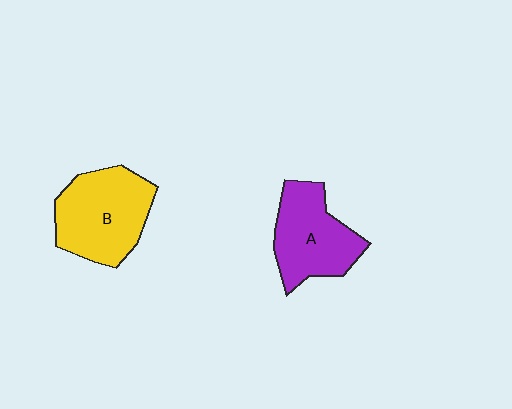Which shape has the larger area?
Shape B (yellow).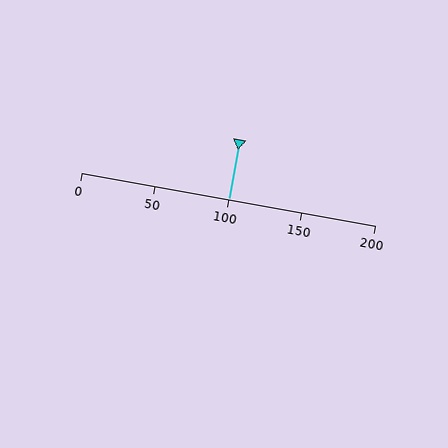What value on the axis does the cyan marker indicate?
The marker indicates approximately 100.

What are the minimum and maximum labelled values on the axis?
The axis runs from 0 to 200.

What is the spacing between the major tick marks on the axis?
The major ticks are spaced 50 apart.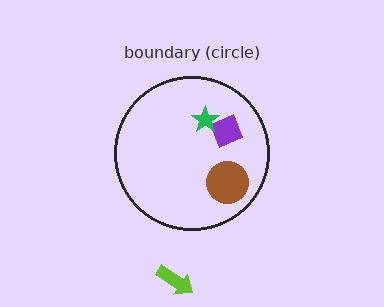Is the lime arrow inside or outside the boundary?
Outside.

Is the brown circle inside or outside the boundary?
Inside.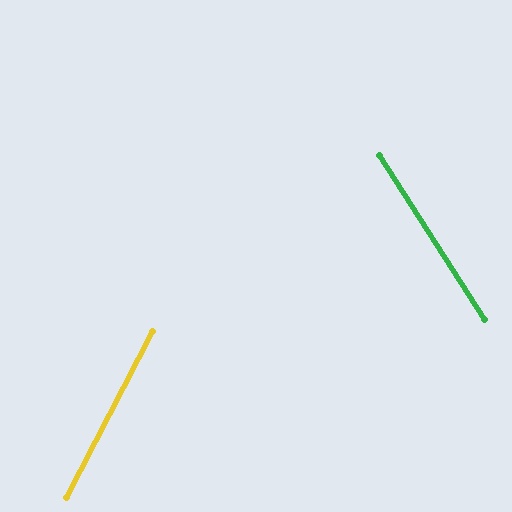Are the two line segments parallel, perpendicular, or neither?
Neither parallel nor perpendicular — they differ by about 60°.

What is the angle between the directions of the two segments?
Approximately 60 degrees.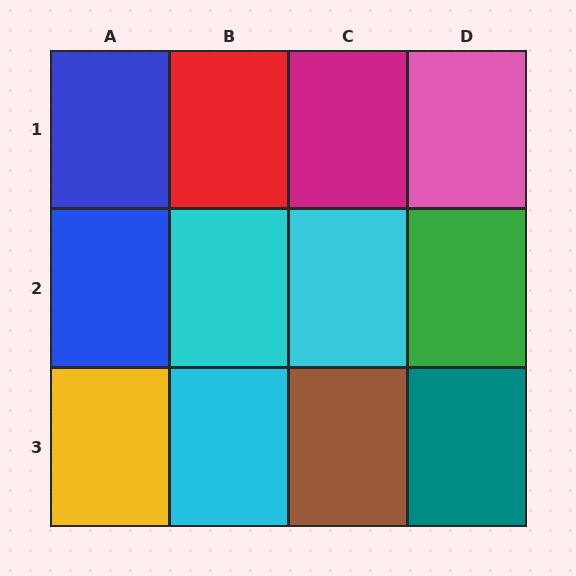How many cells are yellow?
1 cell is yellow.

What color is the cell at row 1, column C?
Magenta.